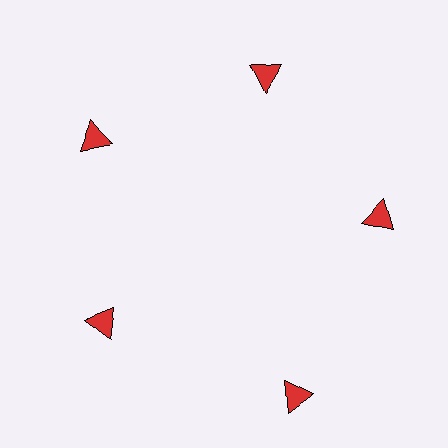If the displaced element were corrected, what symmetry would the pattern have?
It would have 5-fold rotational symmetry — the pattern would map onto itself every 72 degrees.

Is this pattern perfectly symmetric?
No. The 5 red triangles are arranged in a ring, but one element near the 5 o'clock position is pushed outward from the center, breaking the 5-fold rotational symmetry.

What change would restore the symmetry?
The symmetry would be restored by moving it inward, back onto the ring so that all 5 triangles sit at equal angles and equal distance from the center.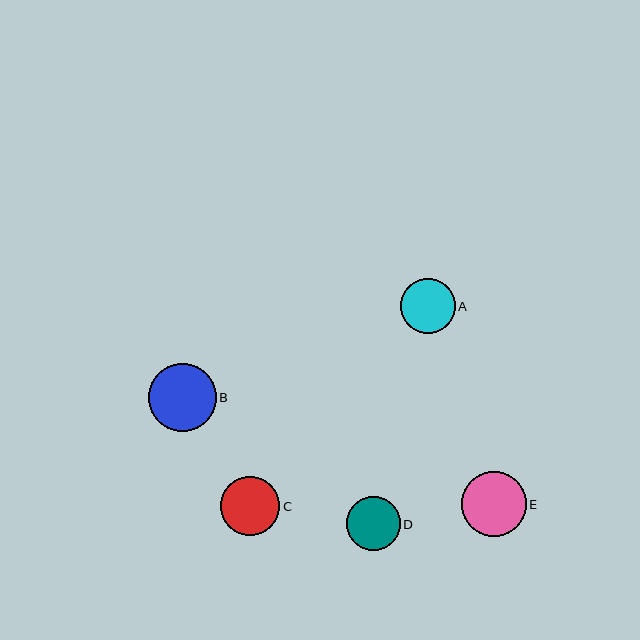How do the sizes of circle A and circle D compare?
Circle A and circle D are approximately the same size.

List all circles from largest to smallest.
From largest to smallest: B, E, C, A, D.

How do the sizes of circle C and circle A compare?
Circle C and circle A are approximately the same size.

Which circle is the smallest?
Circle D is the smallest with a size of approximately 53 pixels.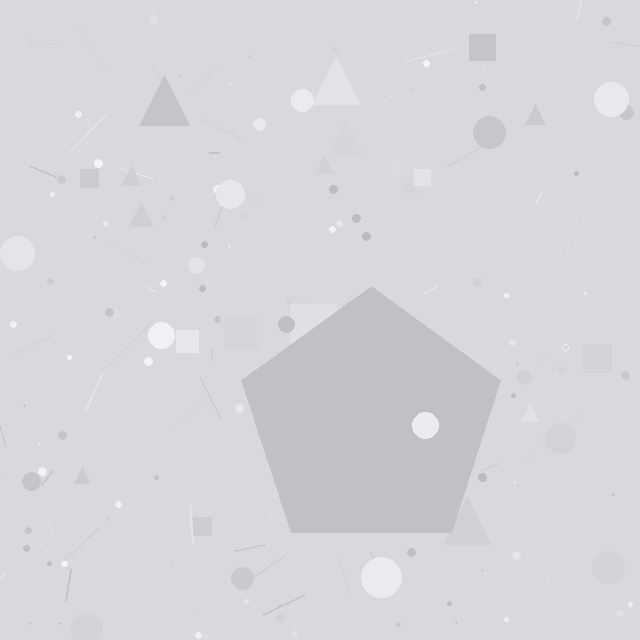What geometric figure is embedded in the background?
A pentagon is embedded in the background.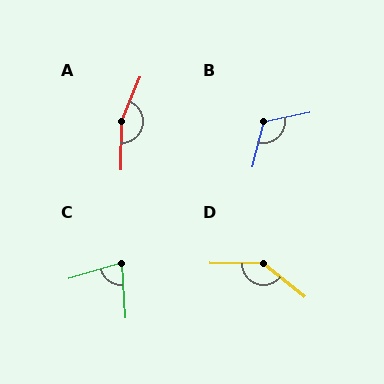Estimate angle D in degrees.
Approximately 141 degrees.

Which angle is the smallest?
C, at approximately 78 degrees.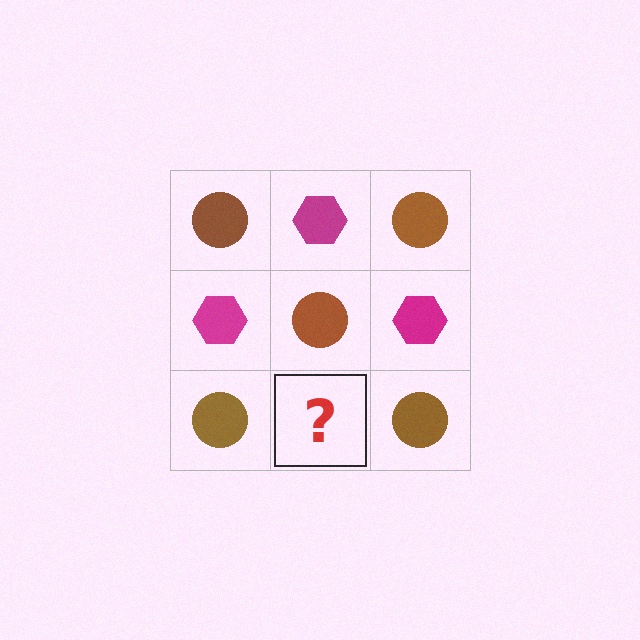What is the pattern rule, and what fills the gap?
The rule is that it alternates brown circle and magenta hexagon in a checkerboard pattern. The gap should be filled with a magenta hexagon.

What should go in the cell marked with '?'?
The missing cell should contain a magenta hexagon.